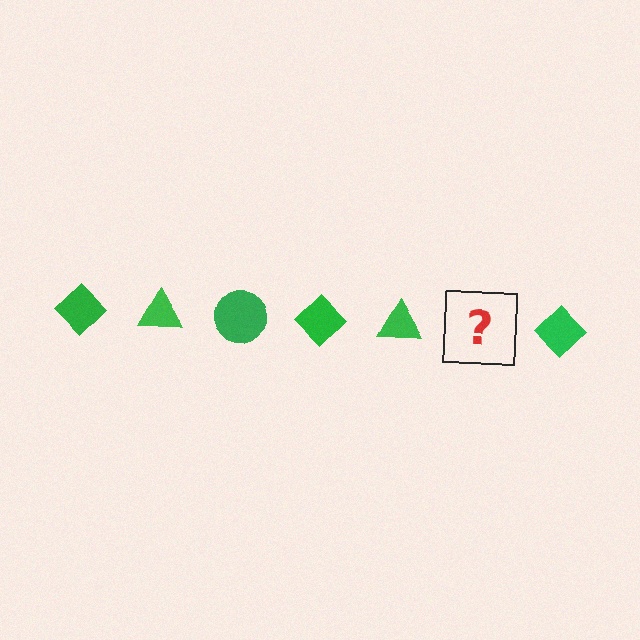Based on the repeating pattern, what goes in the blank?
The blank should be a green circle.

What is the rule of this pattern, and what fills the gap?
The rule is that the pattern cycles through diamond, triangle, circle shapes in green. The gap should be filled with a green circle.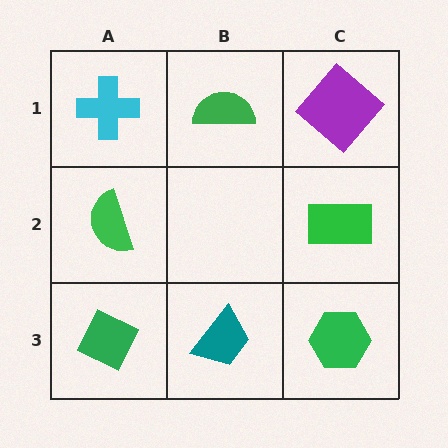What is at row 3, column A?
A green diamond.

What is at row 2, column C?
A green rectangle.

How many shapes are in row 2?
2 shapes.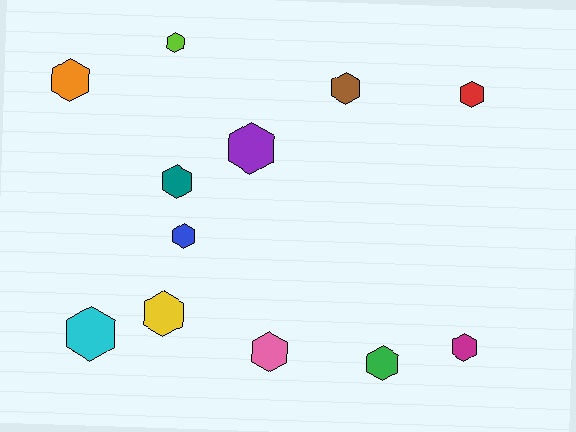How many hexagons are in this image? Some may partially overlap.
There are 12 hexagons.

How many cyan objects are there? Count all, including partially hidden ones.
There is 1 cyan object.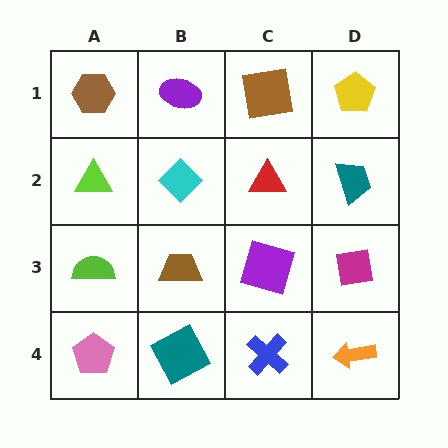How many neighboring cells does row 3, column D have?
3.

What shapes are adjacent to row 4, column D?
A magenta square (row 3, column D), a blue cross (row 4, column C).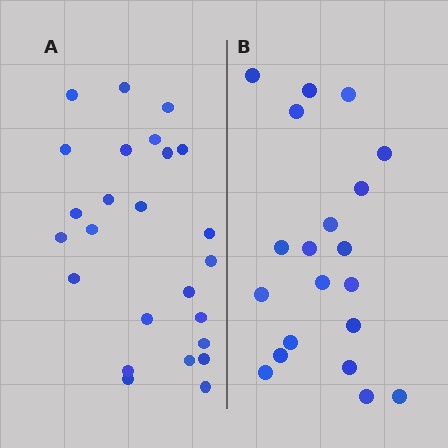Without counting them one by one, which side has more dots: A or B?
Region A (the left region) has more dots.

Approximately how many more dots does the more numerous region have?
Region A has about 5 more dots than region B.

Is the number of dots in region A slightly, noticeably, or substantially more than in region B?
Region A has noticeably more, but not dramatically so. The ratio is roughly 1.2 to 1.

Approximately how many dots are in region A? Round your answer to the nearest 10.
About 20 dots. (The exact count is 25, which rounds to 20.)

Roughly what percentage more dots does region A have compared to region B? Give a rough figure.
About 25% more.